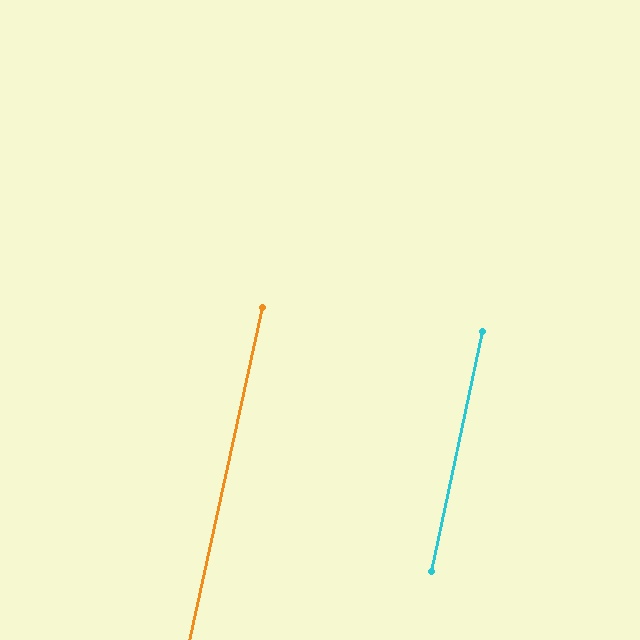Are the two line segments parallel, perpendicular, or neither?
Parallel — their directions differ by only 0.3°.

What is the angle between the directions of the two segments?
Approximately 0 degrees.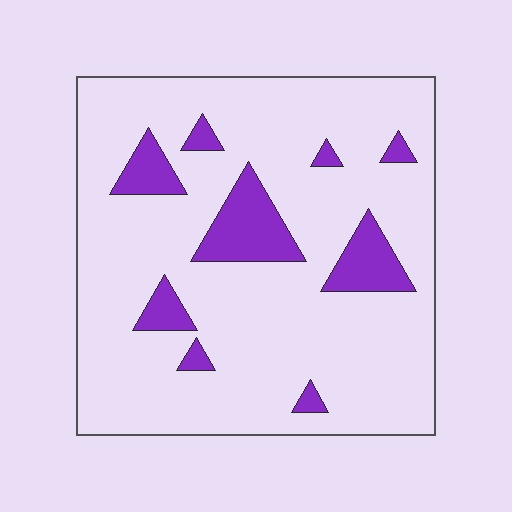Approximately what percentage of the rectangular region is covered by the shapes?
Approximately 15%.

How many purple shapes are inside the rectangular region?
9.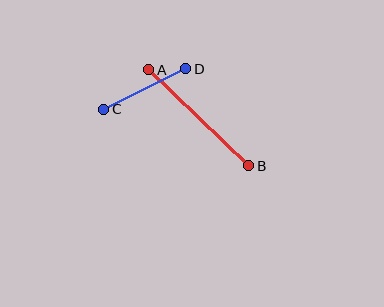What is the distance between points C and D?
The distance is approximately 91 pixels.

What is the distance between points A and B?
The distance is approximately 138 pixels.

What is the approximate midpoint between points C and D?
The midpoint is at approximately (145, 89) pixels.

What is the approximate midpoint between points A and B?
The midpoint is at approximately (199, 118) pixels.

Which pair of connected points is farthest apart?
Points A and B are farthest apart.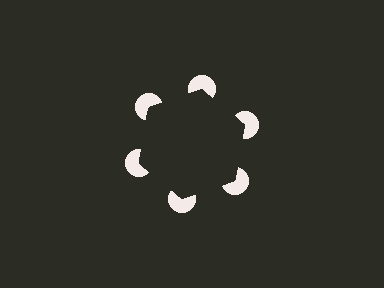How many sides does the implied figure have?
6 sides.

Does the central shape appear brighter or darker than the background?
It typically appears slightly darker than the background, even though no actual brightness change is drawn.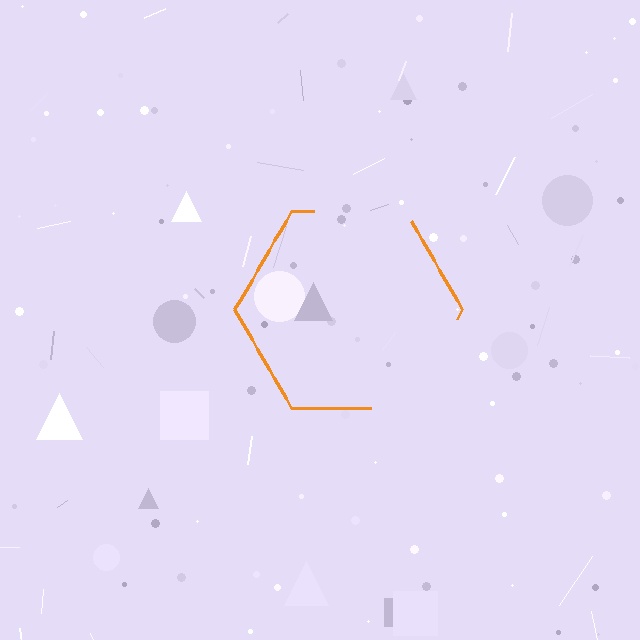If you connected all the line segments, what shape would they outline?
They would outline a hexagon.